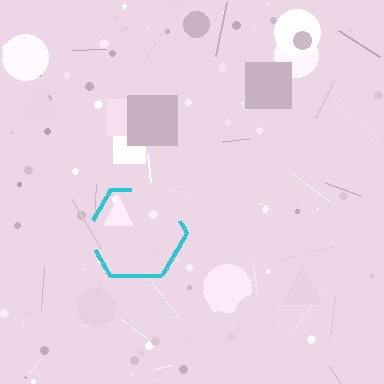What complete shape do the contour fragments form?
The contour fragments form a hexagon.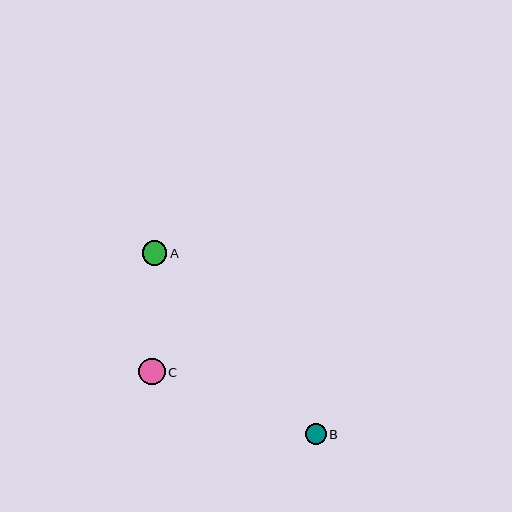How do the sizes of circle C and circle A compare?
Circle C and circle A are approximately the same size.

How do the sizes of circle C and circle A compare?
Circle C and circle A are approximately the same size.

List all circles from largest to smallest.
From largest to smallest: C, A, B.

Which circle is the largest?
Circle C is the largest with a size of approximately 26 pixels.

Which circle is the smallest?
Circle B is the smallest with a size of approximately 21 pixels.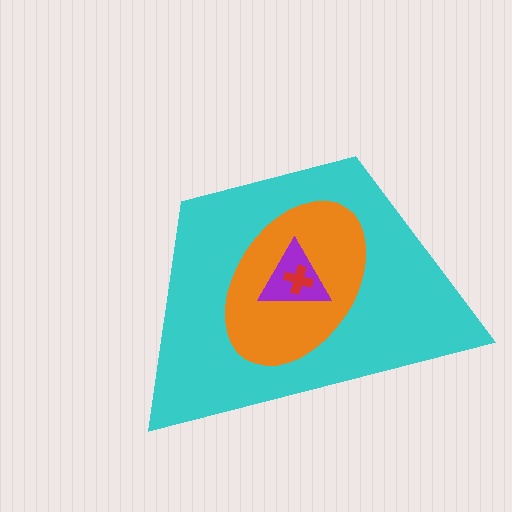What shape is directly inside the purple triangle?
The red cross.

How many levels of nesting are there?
4.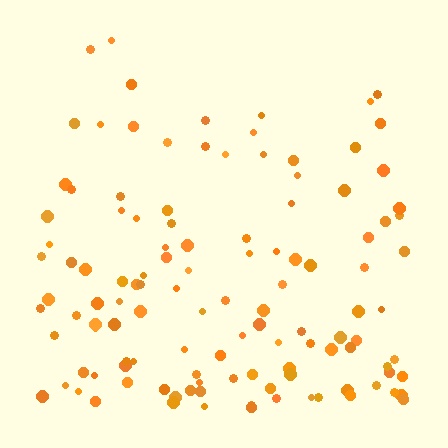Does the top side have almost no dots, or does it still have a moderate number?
Still a moderate number, just noticeably fewer than the bottom.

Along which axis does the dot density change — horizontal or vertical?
Vertical.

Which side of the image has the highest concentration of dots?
The bottom.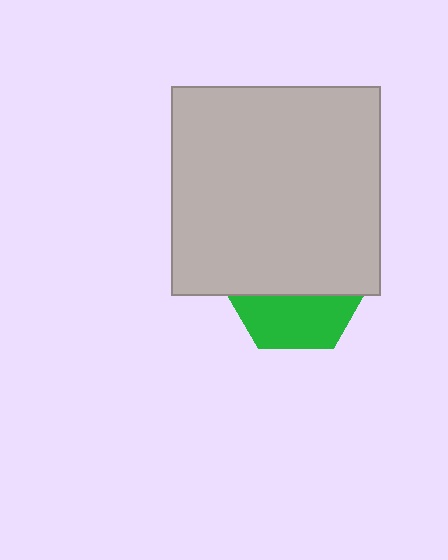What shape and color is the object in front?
The object in front is a light gray square.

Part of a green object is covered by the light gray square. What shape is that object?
It is a hexagon.